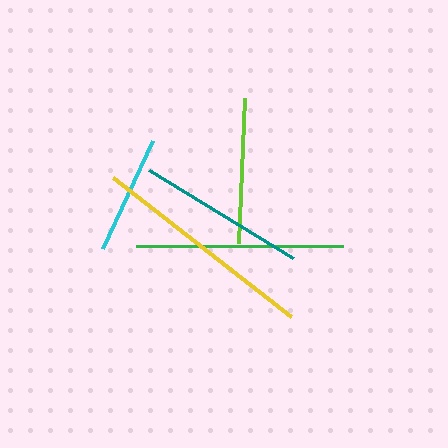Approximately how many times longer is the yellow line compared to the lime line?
The yellow line is approximately 1.6 times the length of the lime line.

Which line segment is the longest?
The yellow line is the longest at approximately 226 pixels.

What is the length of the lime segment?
The lime segment is approximately 145 pixels long.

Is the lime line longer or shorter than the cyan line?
The lime line is longer than the cyan line.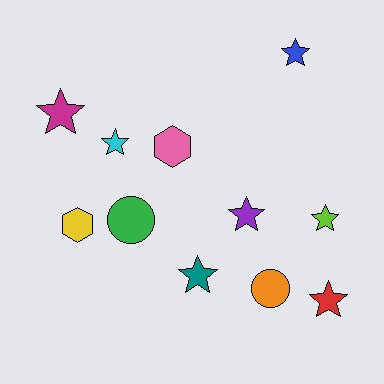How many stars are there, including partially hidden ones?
There are 7 stars.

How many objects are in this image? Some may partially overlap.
There are 11 objects.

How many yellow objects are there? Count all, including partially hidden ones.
There is 1 yellow object.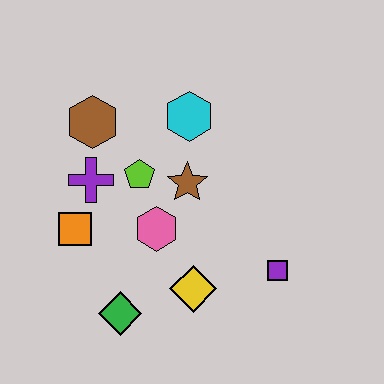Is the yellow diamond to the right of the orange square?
Yes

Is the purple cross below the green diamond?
No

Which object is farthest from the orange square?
The purple square is farthest from the orange square.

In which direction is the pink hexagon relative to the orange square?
The pink hexagon is to the right of the orange square.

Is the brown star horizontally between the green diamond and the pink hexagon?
No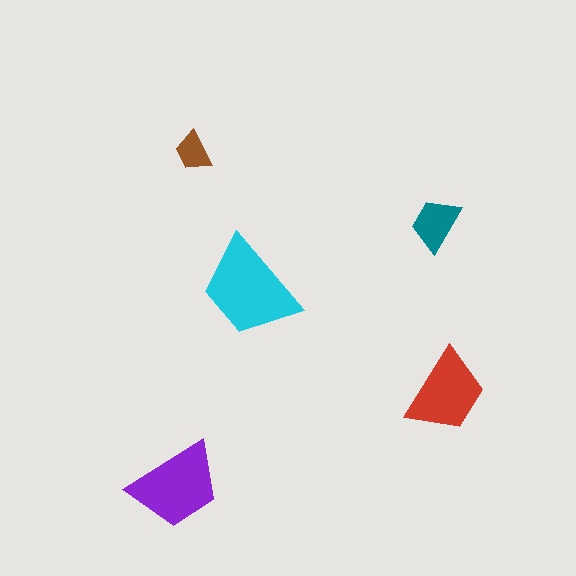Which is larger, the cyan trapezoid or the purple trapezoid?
The cyan one.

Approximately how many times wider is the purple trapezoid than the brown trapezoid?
About 2.5 times wider.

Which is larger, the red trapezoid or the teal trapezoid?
The red one.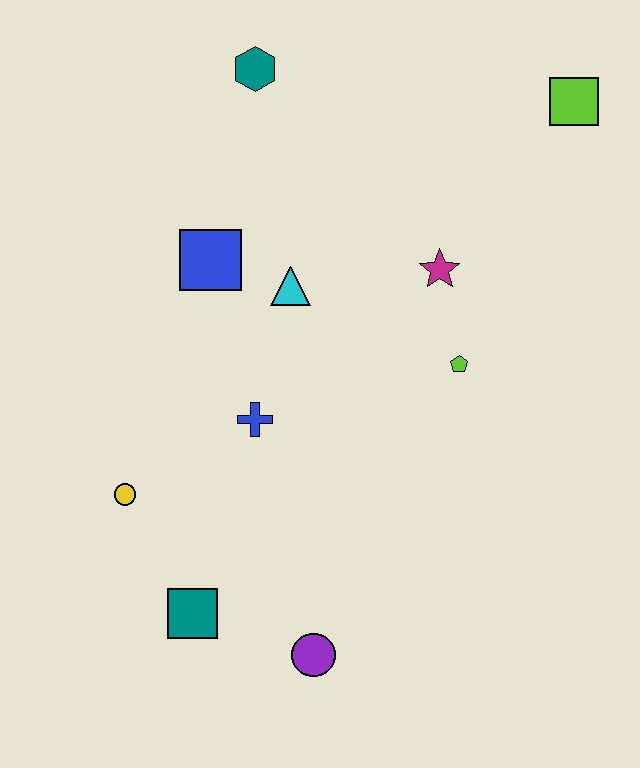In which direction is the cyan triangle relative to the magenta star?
The cyan triangle is to the left of the magenta star.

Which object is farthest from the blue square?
The purple circle is farthest from the blue square.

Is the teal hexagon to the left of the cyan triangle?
Yes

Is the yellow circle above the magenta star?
No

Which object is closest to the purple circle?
The teal square is closest to the purple circle.